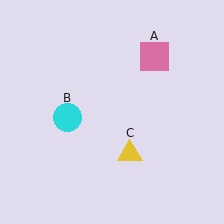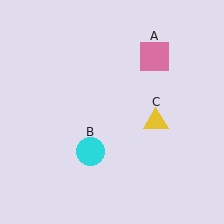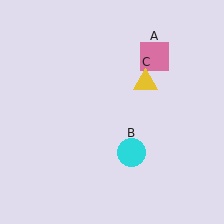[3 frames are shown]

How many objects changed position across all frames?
2 objects changed position: cyan circle (object B), yellow triangle (object C).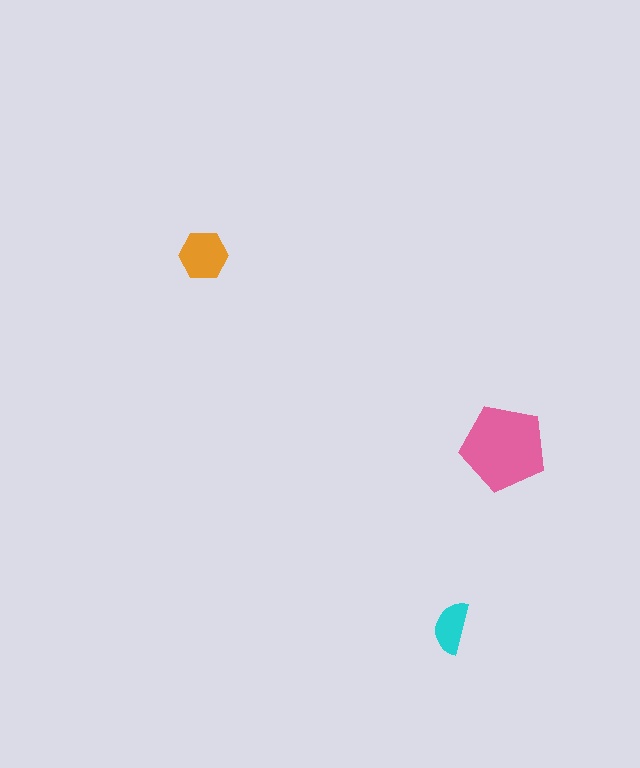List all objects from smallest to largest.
The cyan semicircle, the orange hexagon, the pink pentagon.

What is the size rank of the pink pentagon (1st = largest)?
1st.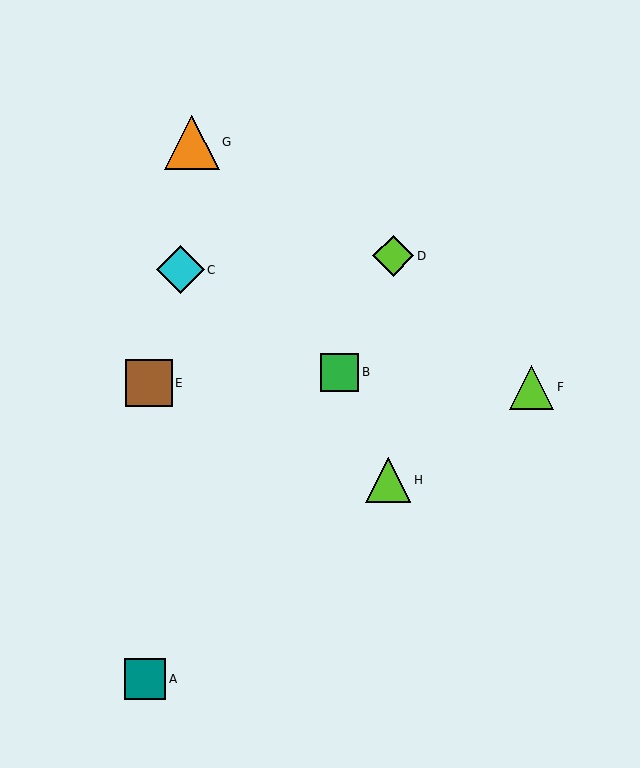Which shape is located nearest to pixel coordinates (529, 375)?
The lime triangle (labeled F) at (532, 387) is nearest to that location.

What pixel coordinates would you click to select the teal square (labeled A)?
Click at (145, 679) to select the teal square A.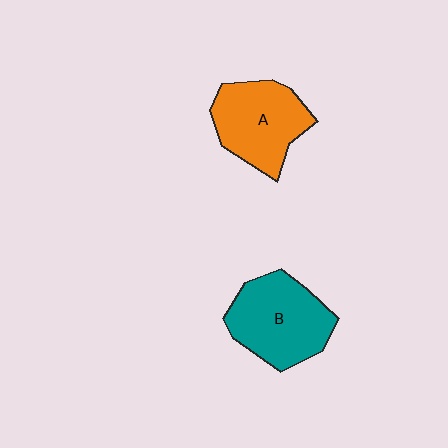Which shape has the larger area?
Shape B (teal).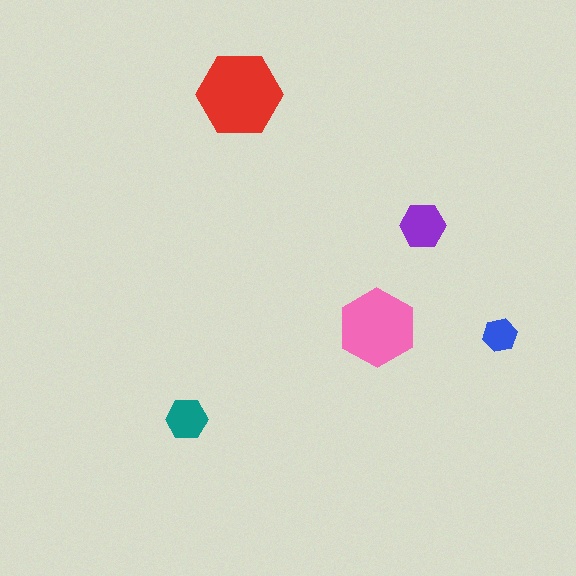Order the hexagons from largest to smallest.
the red one, the pink one, the purple one, the teal one, the blue one.